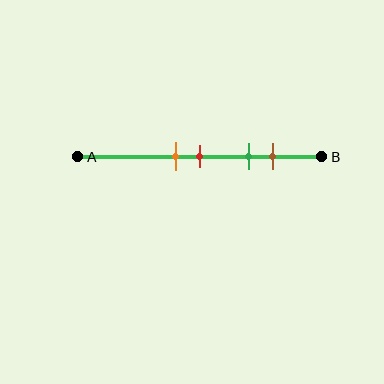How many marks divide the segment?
There are 4 marks dividing the segment.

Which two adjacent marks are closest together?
The orange and red marks are the closest adjacent pair.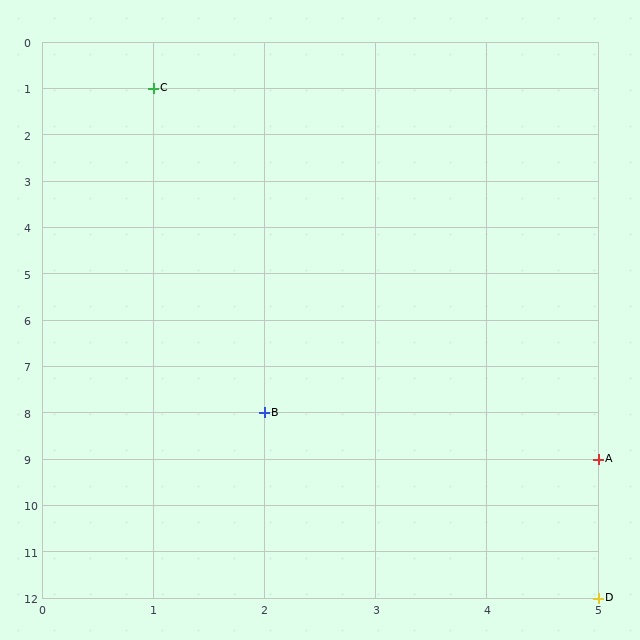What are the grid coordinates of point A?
Point A is at grid coordinates (5, 9).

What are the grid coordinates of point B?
Point B is at grid coordinates (2, 8).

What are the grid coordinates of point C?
Point C is at grid coordinates (1, 1).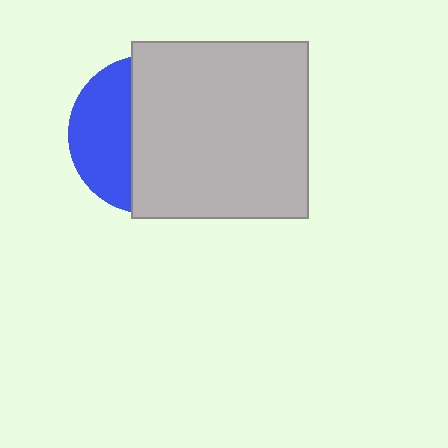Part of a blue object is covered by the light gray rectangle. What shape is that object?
It is a circle.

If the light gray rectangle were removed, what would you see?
You would see the complete blue circle.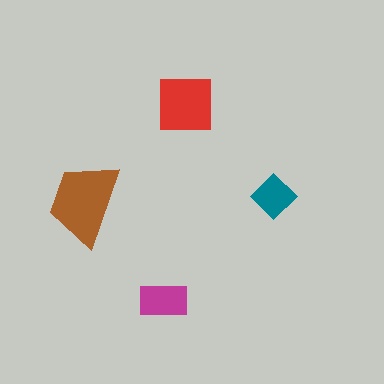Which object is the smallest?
The teal diamond.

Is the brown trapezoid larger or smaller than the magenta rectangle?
Larger.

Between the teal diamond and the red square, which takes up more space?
The red square.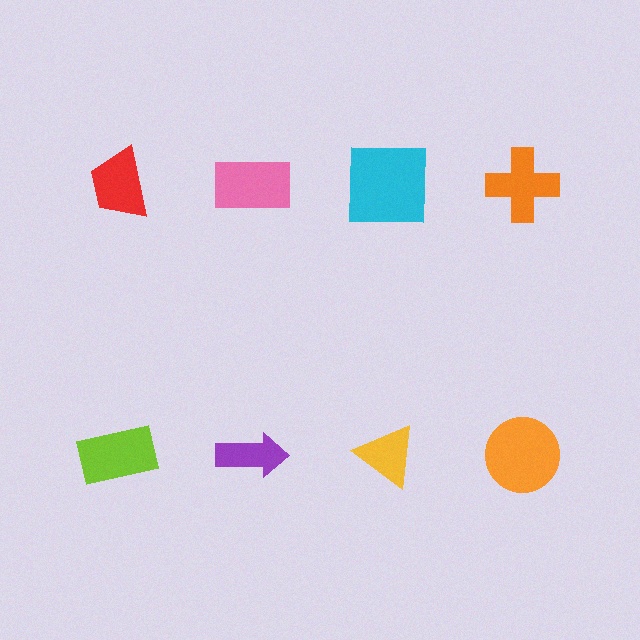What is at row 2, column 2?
A purple arrow.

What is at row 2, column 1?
A lime rectangle.